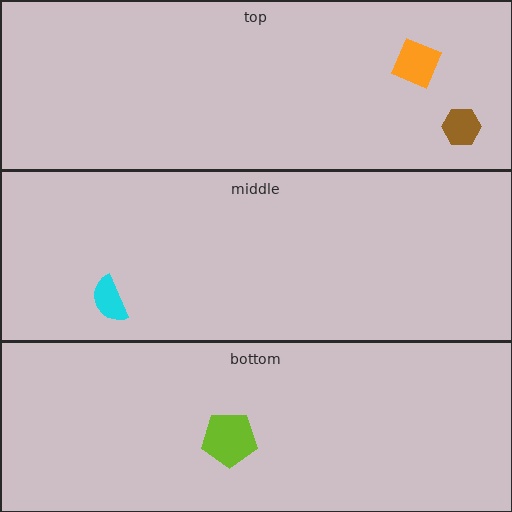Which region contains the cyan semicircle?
The middle region.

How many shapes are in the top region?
2.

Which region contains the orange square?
The top region.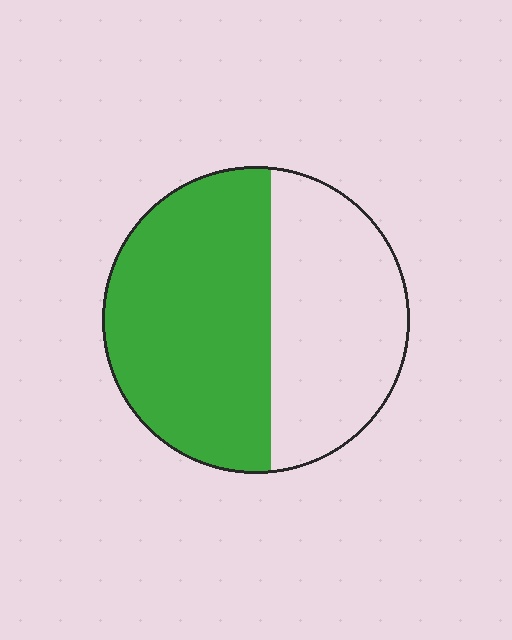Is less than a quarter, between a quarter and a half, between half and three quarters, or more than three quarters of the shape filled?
Between half and three quarters.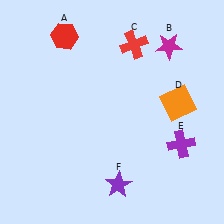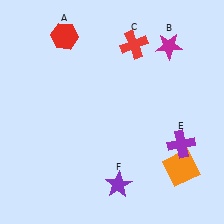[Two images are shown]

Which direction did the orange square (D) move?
The orange square (D) moved down.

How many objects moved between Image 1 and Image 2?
1 object moved between the two images.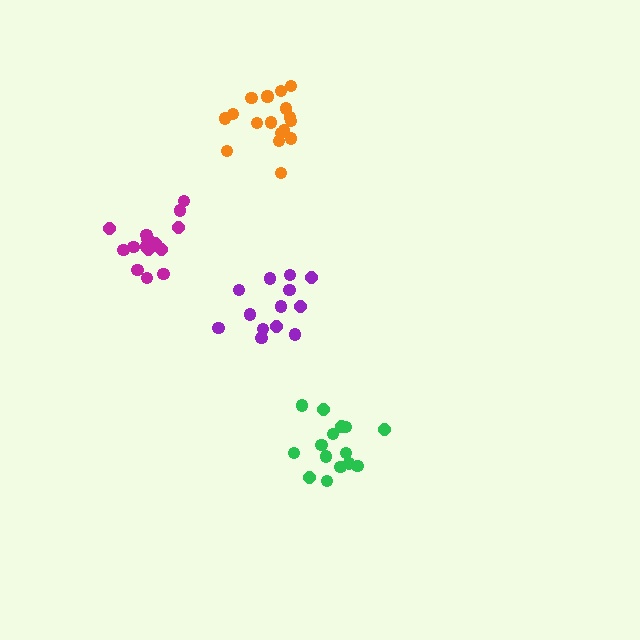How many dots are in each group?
Group 1: 13 dots, Group 2: 15 dots, Group 3: 15 dots, Group 4: 18 dots (61 total).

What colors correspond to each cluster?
The clusters are colored: purple, magenta, green, orange.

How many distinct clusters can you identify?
There are 4 distinct clusters.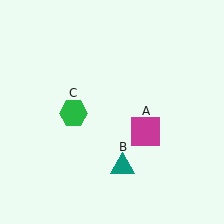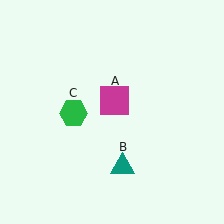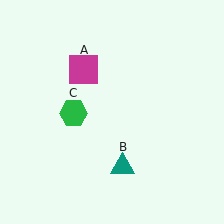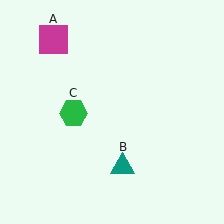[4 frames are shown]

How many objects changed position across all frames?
1 object changed position: magenta square (object A).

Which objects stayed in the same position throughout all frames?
Teal triangle (object B) and green hexagon (object C) remained stationary.